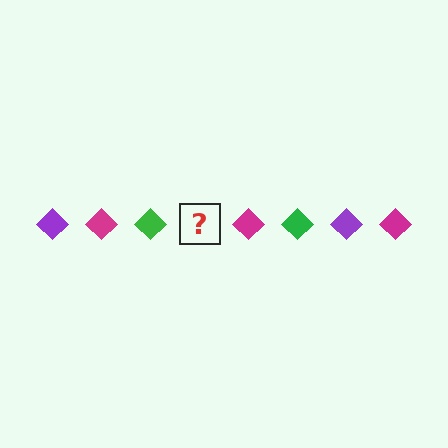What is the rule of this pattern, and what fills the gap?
The rule is that the pattern cycles through purple, magenta, green diamonds. The gap should be filled with a purple diamond.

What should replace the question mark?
The question mark should be replaced with a purple diamond.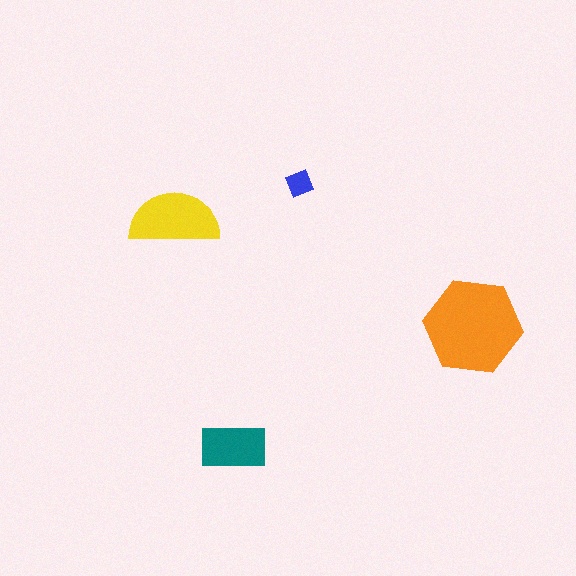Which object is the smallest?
The blue diamond.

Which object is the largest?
The orange hexagon.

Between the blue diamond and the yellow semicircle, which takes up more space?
The yellow semicircle.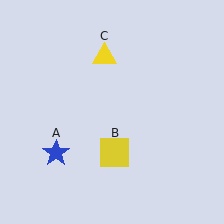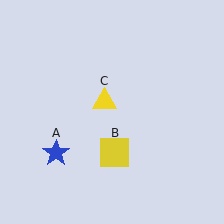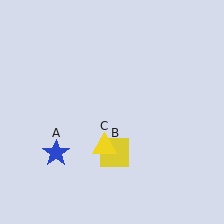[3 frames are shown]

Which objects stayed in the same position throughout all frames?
Blue star (object A) and yellow square (object B) remained stationary.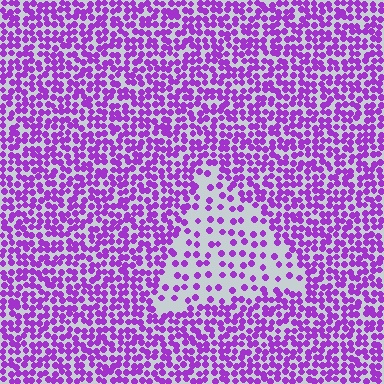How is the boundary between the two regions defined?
The boundary is defined by a change in element density (approximately 2.4x ratio). All elements are the same color, size, and shape.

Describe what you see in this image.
The image contains small purple elements arranged at two different densities. A triangle-shaped region is visible where the elements are less densely packed than the surrounding area.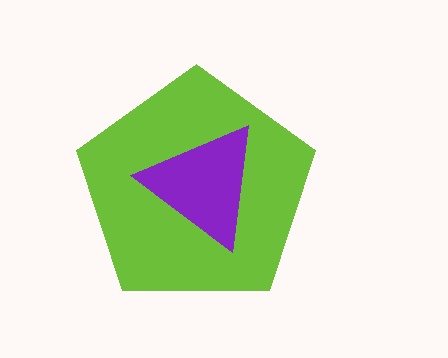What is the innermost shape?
The purple triangle.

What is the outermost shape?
The lime pentagon.